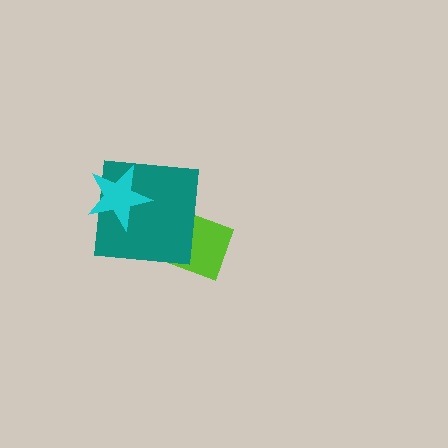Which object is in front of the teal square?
The cyan star is in front of the teal square.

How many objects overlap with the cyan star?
1 object overlaps with the cyan star.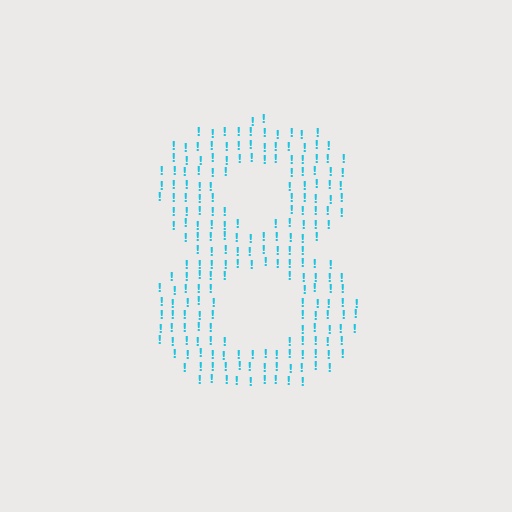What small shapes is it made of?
It is made of small exclamation marks.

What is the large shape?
The large shape is the digit 8.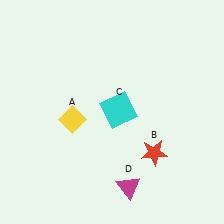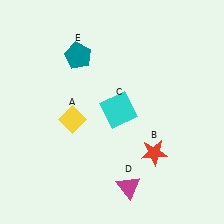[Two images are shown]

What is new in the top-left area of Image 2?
A teal pentagon (E) was added in the top-left area of Image 2.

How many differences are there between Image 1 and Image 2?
There is 1 difference between the two images.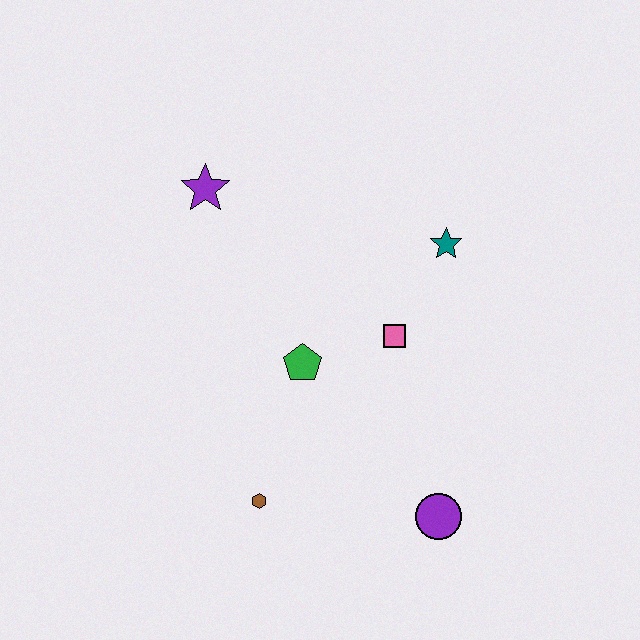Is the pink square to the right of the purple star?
Yes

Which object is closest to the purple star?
The green pentagon is closest to the purple star.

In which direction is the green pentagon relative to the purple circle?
The green pentagon is above the purple circle.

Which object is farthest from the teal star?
The brown hexagon is farthest from the teal star.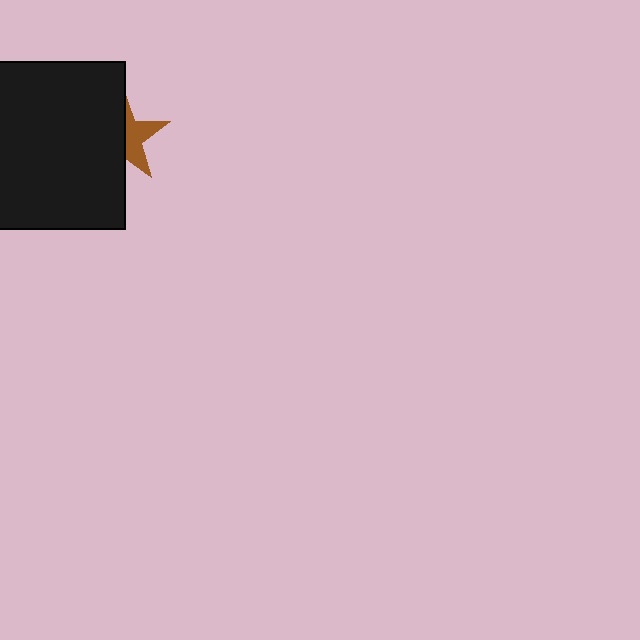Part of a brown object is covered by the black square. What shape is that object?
It is a star.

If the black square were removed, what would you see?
You would see the complete brown star.